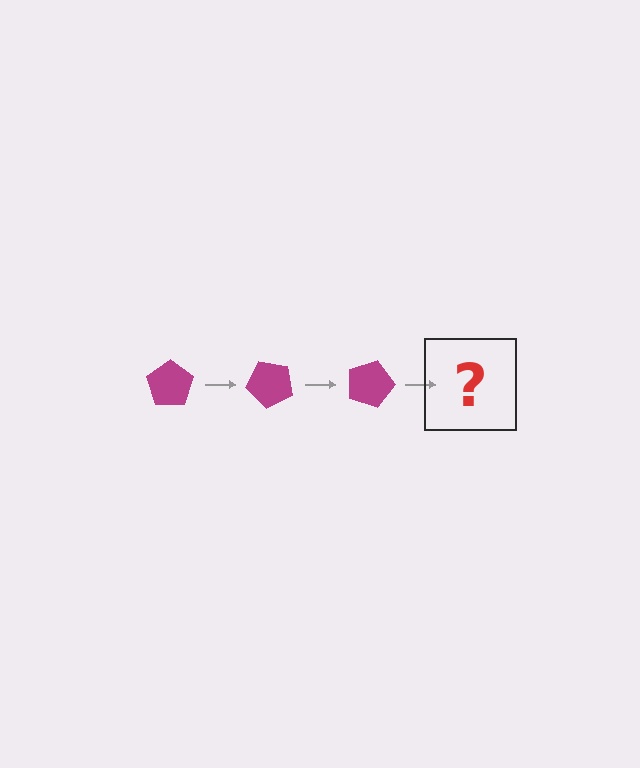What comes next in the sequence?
The next element should be a magenta pentagon rotated 135 degrees.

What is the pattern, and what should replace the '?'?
The pattern is that the pentagon rotates 45 degrees each step. The '?' should be a magenta pentagon rotated 135 degrees.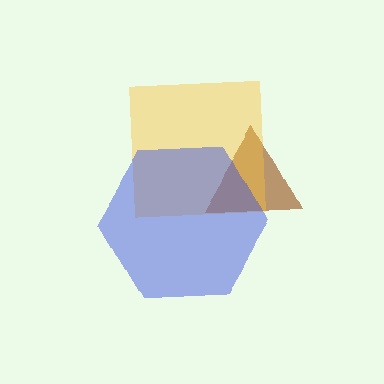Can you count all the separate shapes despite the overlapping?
Yes, there are 3 separate shapes.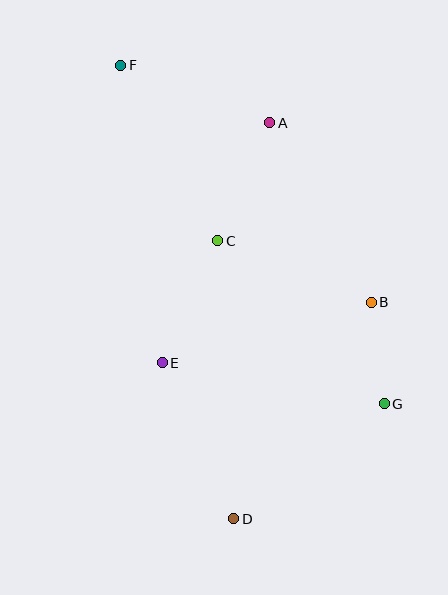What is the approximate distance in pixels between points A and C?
The distance between A and C is approximately 129 pixels.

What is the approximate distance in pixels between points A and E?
The distance between A and E is approximately 263 pixels.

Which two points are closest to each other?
Points B and G are closest to each other.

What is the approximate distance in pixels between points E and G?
The distance between E and G is approximately 226 pixels.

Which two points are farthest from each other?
Points D and F are farthest from each other.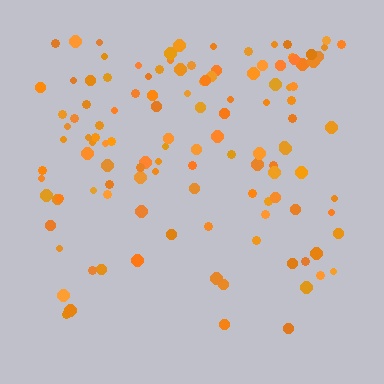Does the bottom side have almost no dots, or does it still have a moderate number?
Still a moderate number, just noticeably fewer than the top.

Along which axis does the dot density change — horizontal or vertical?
Vertical.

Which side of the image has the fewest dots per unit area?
The bottom.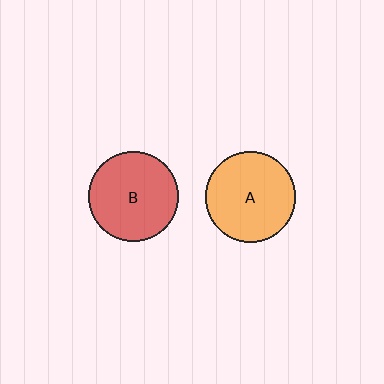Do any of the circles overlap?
No, none of the circles overlap.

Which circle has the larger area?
Circle A (orange).